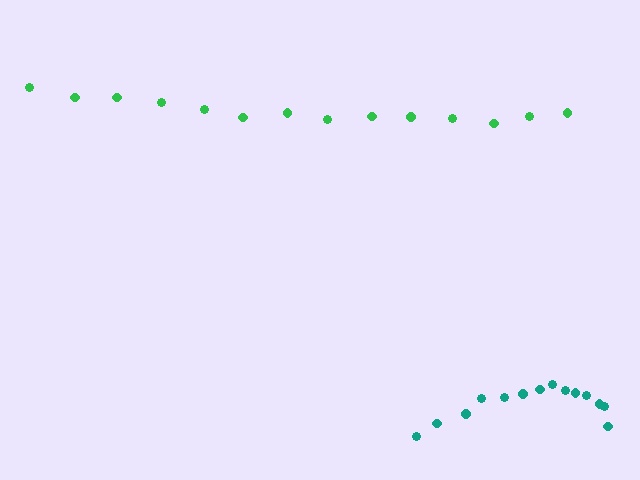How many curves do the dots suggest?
There are 2 distinct paths.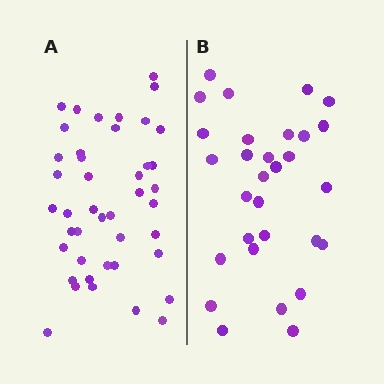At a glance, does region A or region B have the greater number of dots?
Region A (the left region) has more dots.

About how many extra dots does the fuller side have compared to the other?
Region A has approximately 15 more dots than region B.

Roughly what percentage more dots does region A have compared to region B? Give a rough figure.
About 45% more.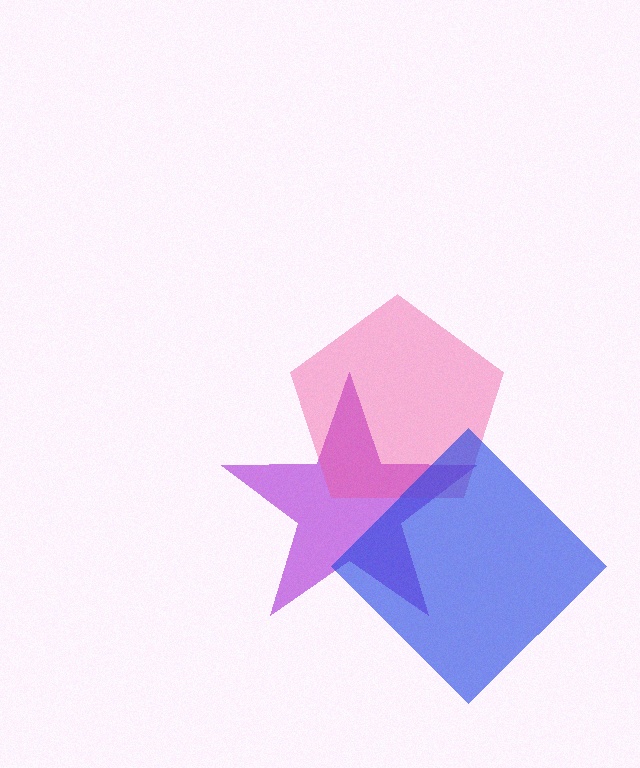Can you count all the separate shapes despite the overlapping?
Yes, there are 3 separate shapes.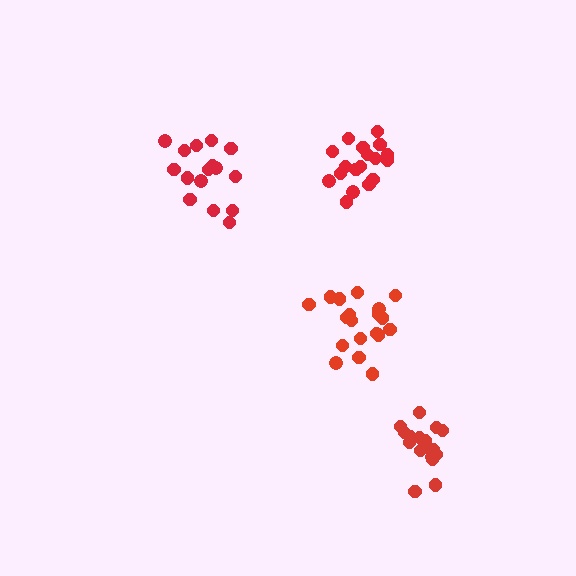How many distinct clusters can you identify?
There are 4 distinct clusters.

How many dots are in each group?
Group 1: 19 dots, Group 2: 16 dots, Group 3: 16 dots, Group 4: 18 dots (69 total).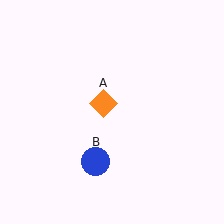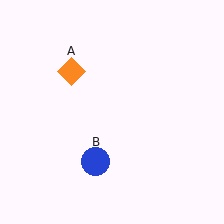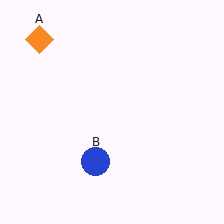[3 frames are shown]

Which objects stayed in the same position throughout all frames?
Blue circle (object B) remained stationary.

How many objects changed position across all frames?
1 object changed position: orange diamond (object A).